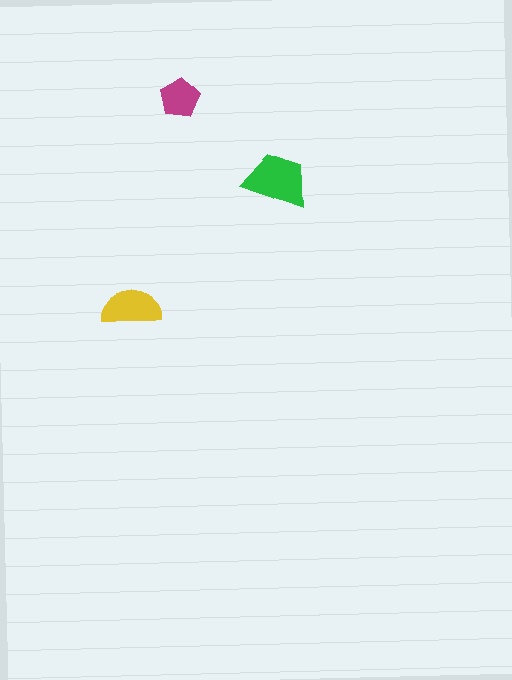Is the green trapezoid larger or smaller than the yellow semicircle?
Larger.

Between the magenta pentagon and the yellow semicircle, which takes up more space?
The yellow semicircle.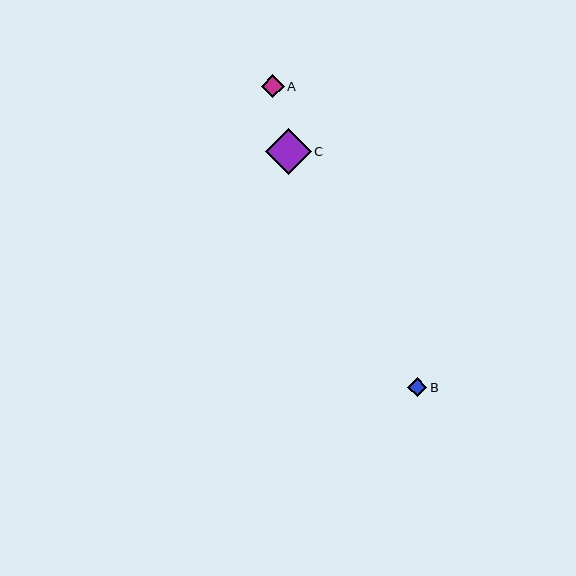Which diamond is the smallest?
Diamond B is the smallest with a size of approximately 19 pixels.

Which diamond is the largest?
Diamond C is the largest with a size of approximately 46 pixels.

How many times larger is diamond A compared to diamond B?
Diamond A is approximately 1.2 times the size of diamond B.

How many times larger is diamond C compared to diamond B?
Diamond C is approximately 2.4 times the size of diamond B.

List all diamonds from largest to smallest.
From largest to smallest: C, A, B.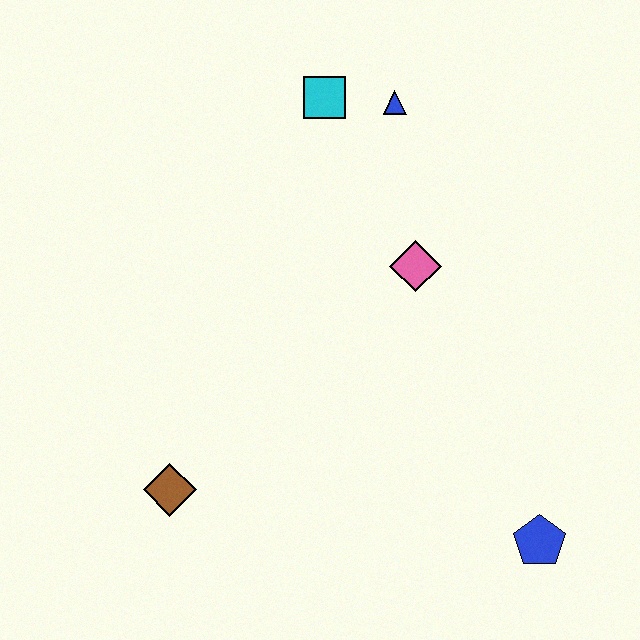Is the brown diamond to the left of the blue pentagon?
Yes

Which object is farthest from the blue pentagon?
The cyan square is farthest from the blue pentagon.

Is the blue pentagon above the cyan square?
No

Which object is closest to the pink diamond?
The blue triangle is closest to the pink diamond.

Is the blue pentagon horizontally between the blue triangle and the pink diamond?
No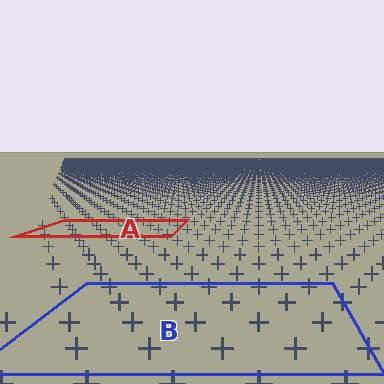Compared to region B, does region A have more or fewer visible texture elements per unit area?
Region A has more texture elements per unit area — they are packed more densely because it is farther away.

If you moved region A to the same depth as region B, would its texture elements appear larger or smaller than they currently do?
They would appear larger. At a closer depth, the same texture elements are projected at a bigger on-screen size.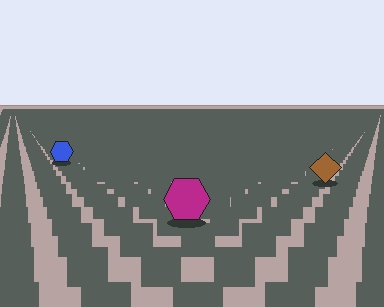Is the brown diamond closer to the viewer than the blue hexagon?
Yes. The brown diamond is closer — you can tell from the texture gradient: the ground texture is coarser near it.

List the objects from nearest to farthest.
From nearest to farthest: the magenta hexagon, the brown diamond, the blue hexagon.